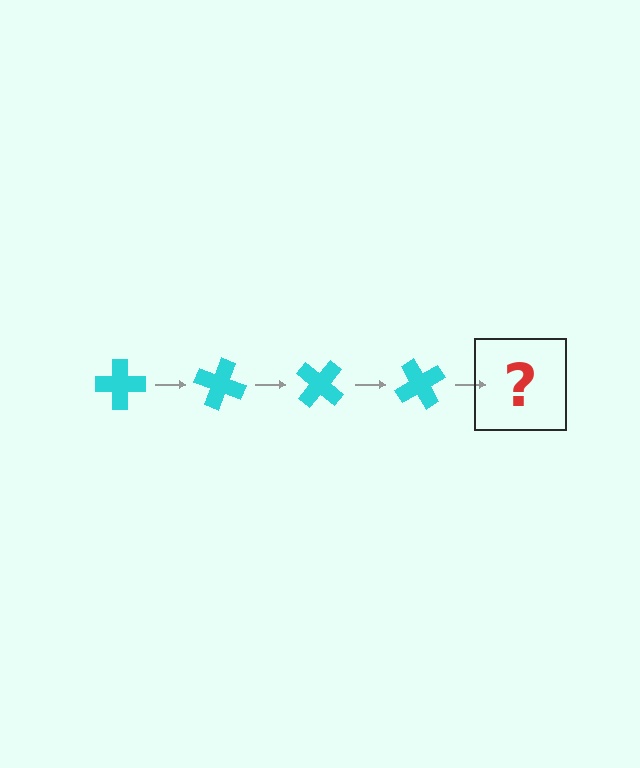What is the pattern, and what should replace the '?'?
The pattern is that the cross rotates 20 degrees each step. The '?' should be a cyan cross rotated 80 degrees.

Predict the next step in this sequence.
The next step is a cyan cross rotated 80 degrees.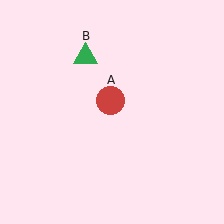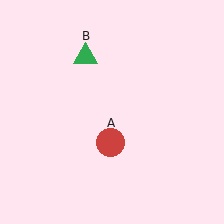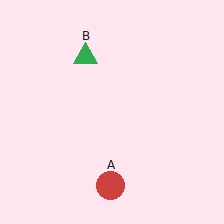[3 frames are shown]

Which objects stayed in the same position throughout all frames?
Green triangle (object B) remained stationary.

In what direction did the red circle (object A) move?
The red circle (object A) moved down.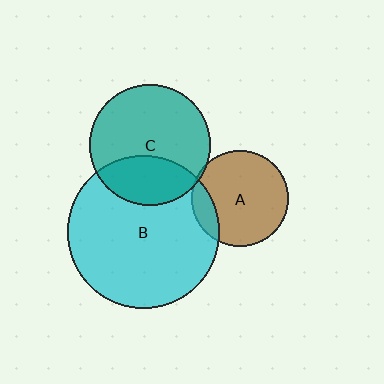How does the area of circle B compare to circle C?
Approximately 1.6 times.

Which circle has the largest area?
Circle B (cyan).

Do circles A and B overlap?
Yes.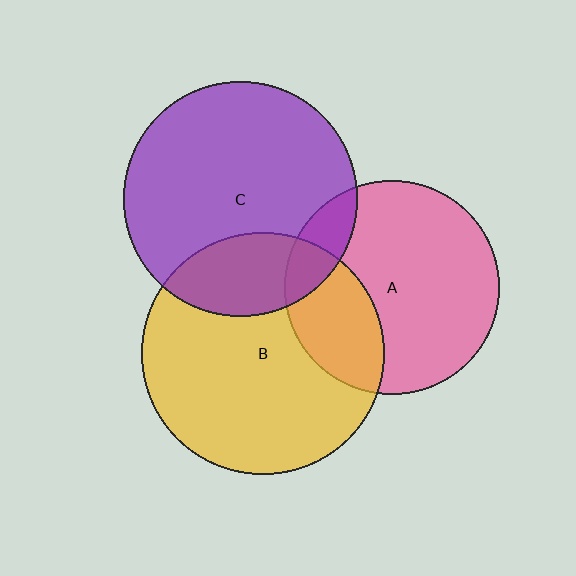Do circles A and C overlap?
Yes.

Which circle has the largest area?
Circle B (yellow).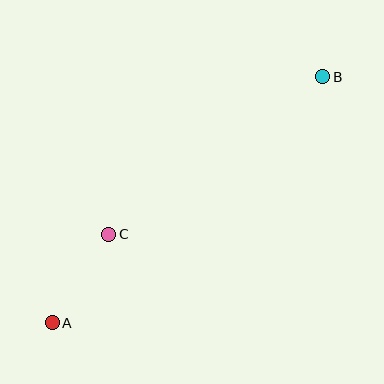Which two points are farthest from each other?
Points A and B are farthest from each other.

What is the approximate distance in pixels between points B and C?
The distance between B and C is approximately 265 pixels.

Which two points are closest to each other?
Points A and C are closest to each other.